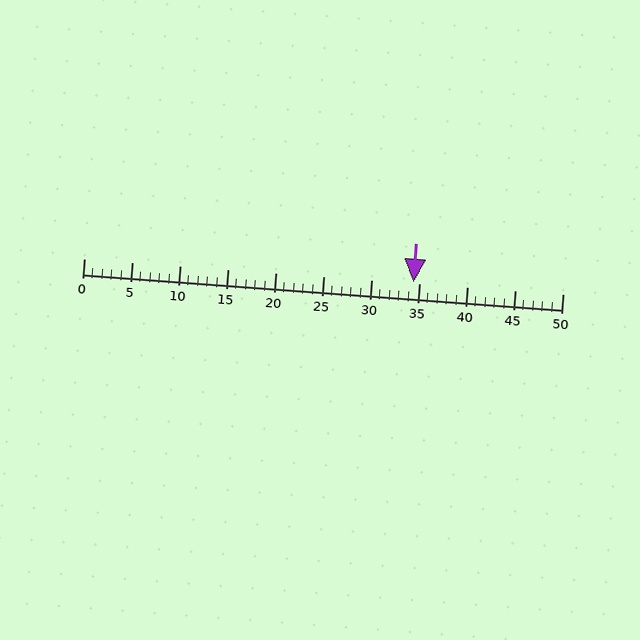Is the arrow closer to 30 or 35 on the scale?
The arrow is closer to 35.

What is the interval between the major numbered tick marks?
The major tick marks are spaced 5 units apart.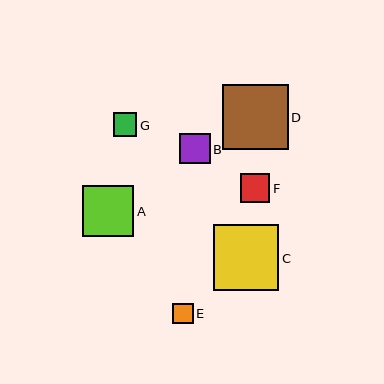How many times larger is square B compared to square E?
Square B is approximately 1.5 times the size of square E.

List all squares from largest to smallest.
From largest to smallest: C, D, A, B, F, G, E.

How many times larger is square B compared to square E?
Square B is approximately 1.5 times the size of square E.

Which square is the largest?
Square C is the largest with a size of approximately 66 pixels.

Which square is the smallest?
Square E is the smallest with a size of approximately 20 pixels.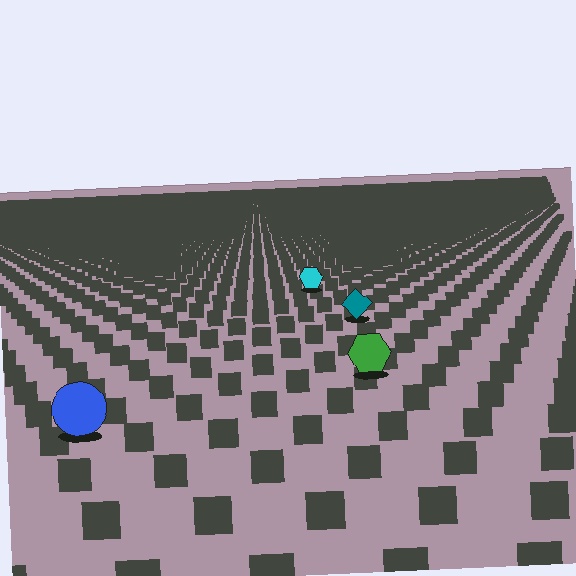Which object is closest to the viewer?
The blue circle is closest. The texture marks near it are larger and more spread out.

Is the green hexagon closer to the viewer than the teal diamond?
Yes. The green hexagon is closer — you can tell from the texture gradient: the ground texture is coarser near it.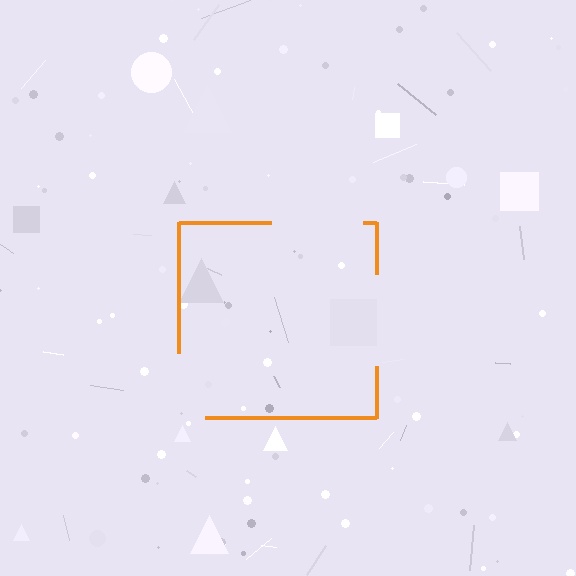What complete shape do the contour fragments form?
The contour fragments form a square.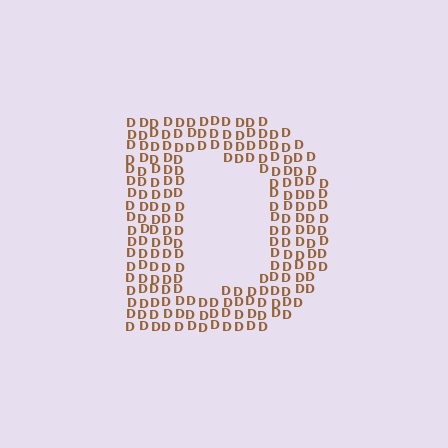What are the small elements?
The small elements are letter D's.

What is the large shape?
The large shape is the letter D.